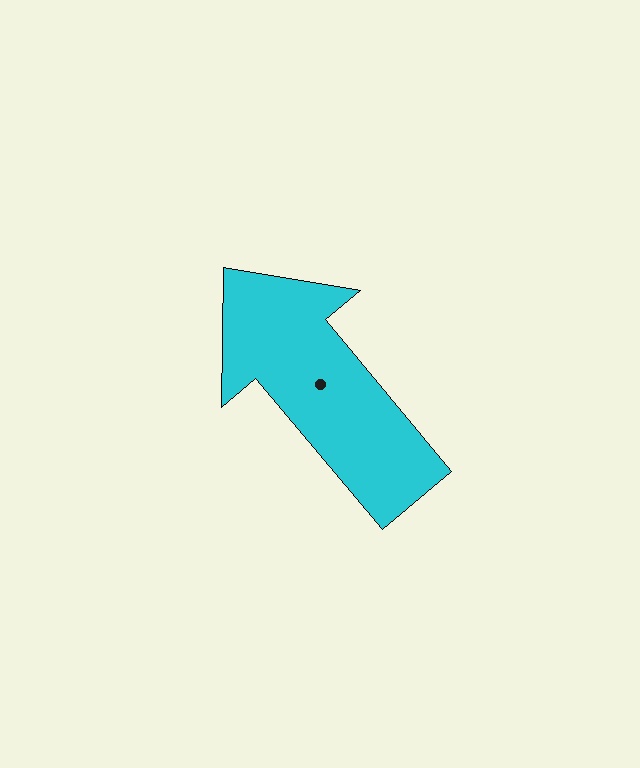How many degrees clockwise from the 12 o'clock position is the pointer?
Approximately 320 degrees.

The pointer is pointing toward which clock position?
Roughly 11 o'clock.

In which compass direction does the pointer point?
Northwest.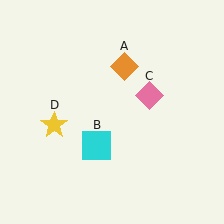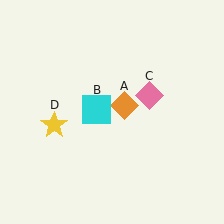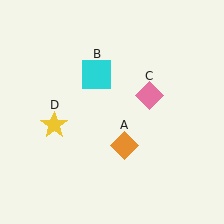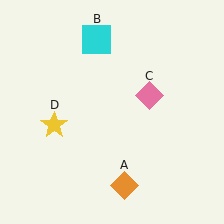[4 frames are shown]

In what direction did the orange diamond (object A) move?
The orange diamond (object A) moved down.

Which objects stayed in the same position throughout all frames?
Pink diamond (object C) and yellow star (object D) remained stationary.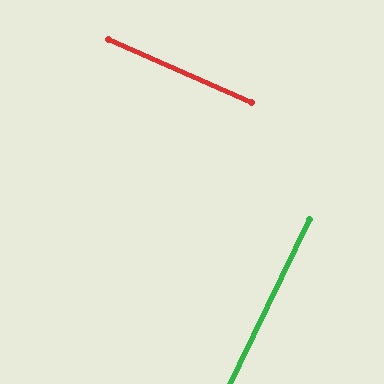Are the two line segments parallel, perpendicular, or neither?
Perpendicular — they meet at approximately 88°.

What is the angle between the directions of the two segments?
Approximately 88 degrees.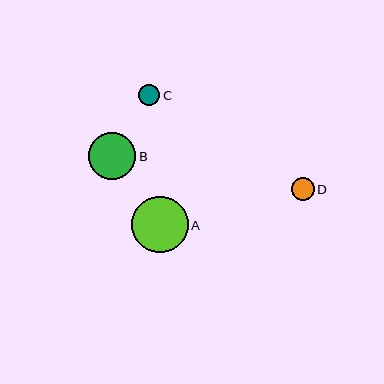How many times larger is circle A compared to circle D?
Circle A is approximately 2.5 times the size of circle D.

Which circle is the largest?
Circle A is the largest with a size of approximately 57 pixels.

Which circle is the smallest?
Circle C is the smallest with a size of approximately 21 pixels.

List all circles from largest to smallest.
From largest to smallest: A, B, D, C.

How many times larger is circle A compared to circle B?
Circle A is approximately 1.2 times the size of circle B.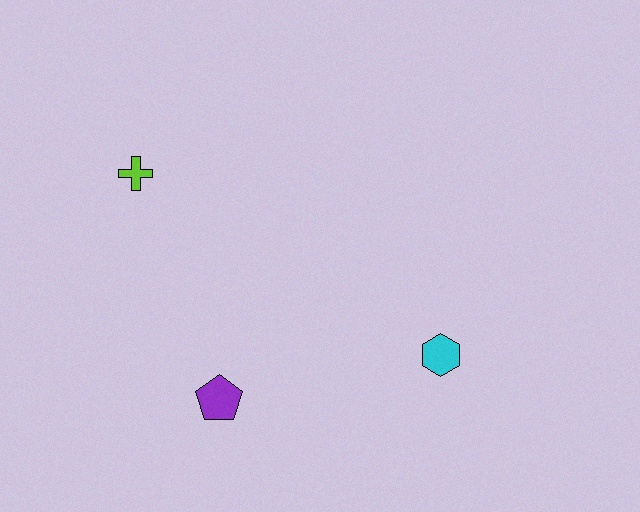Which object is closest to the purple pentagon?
The cyan hexagon is closest to the purple pentagon.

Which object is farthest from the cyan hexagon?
The lime cross is farthest from the cyan hexagon.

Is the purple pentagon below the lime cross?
Yes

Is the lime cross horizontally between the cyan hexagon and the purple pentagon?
No